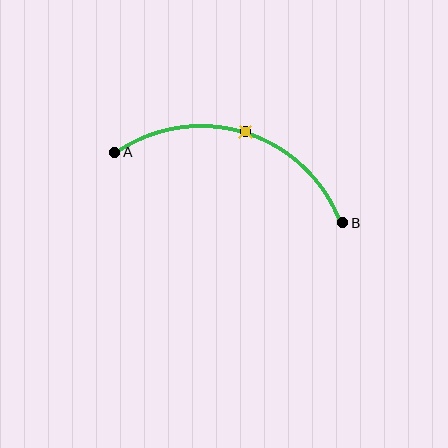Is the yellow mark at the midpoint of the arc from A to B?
Yes. The yellow mark lies on the arc at equal arc-length from both A and B — it is the arc midpoint.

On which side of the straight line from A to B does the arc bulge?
The arc bulges above the straight line connecting A and B.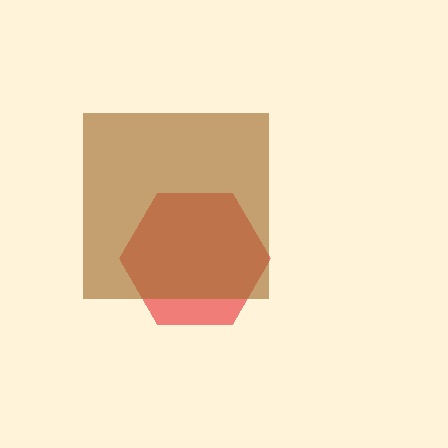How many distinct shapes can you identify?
There are 2 distinct shapes: a red hexagon, a brown square.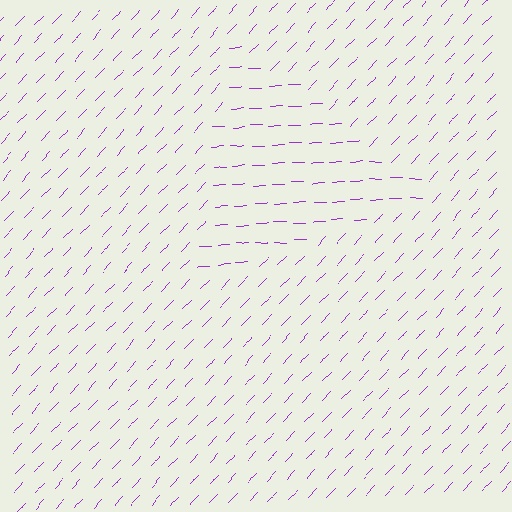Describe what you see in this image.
The image is filled with small purple line segments. A triangle region in the image has lines oriented differently from the surrounding lines, creating a visible texture boundary.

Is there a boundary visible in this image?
Yes, there is a texture boundary formed by a change in line orientation.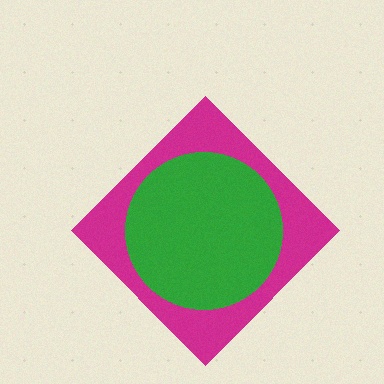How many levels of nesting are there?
2.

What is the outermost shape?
The magenta diamond.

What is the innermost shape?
The green circle.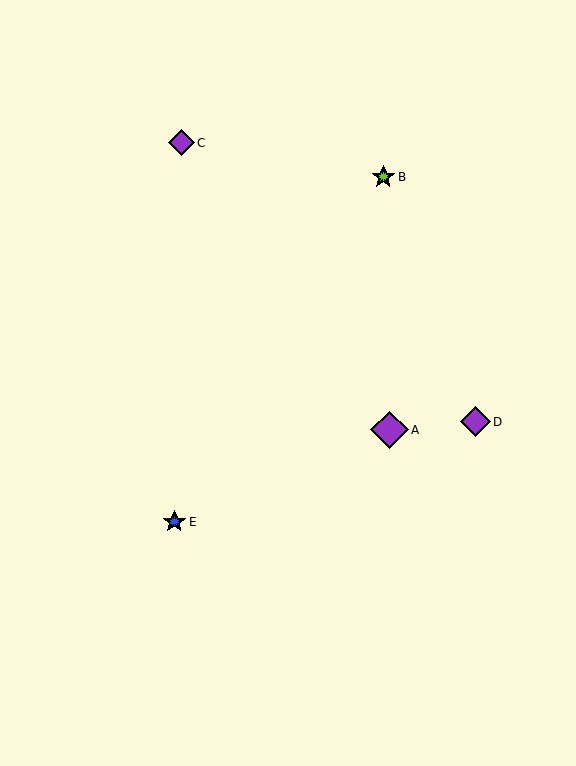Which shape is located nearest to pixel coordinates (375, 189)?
The lime star (labeled B) at (383, 177) is nearest to that location.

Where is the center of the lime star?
The center of the lime star is at (383, 177).